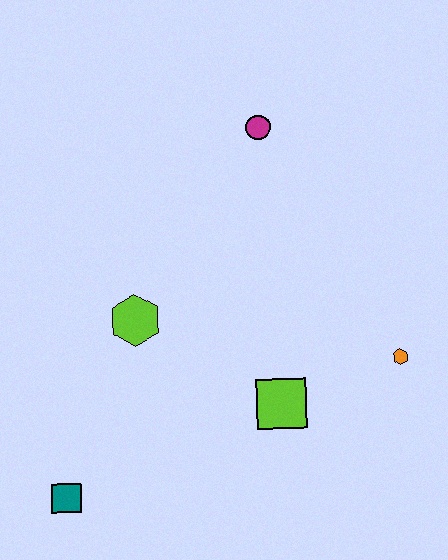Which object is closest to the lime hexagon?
The lime square is closest to the lime hexagon.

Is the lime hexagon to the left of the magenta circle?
Yes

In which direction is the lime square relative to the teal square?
The lime square is to the right of the teal square.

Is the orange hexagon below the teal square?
No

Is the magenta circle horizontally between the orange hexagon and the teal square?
Yes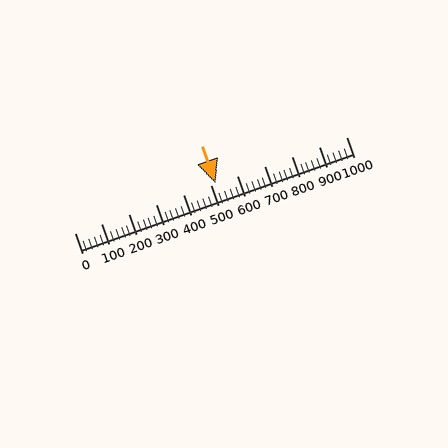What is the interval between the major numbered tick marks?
The major tick marks are spaced 100 units apart.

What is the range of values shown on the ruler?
The ruler shows values from 0 to 1000.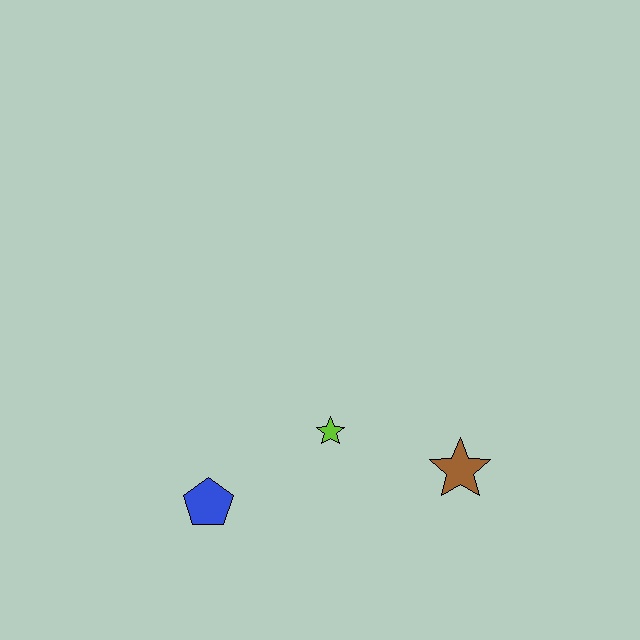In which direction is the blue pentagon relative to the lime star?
The blue pentagon is to the left of the lime star.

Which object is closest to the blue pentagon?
The lime star is closest to the blue pentagon.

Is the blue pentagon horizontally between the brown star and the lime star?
No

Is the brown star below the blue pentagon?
No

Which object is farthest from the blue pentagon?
The brown star is farthest from the blue pentagon.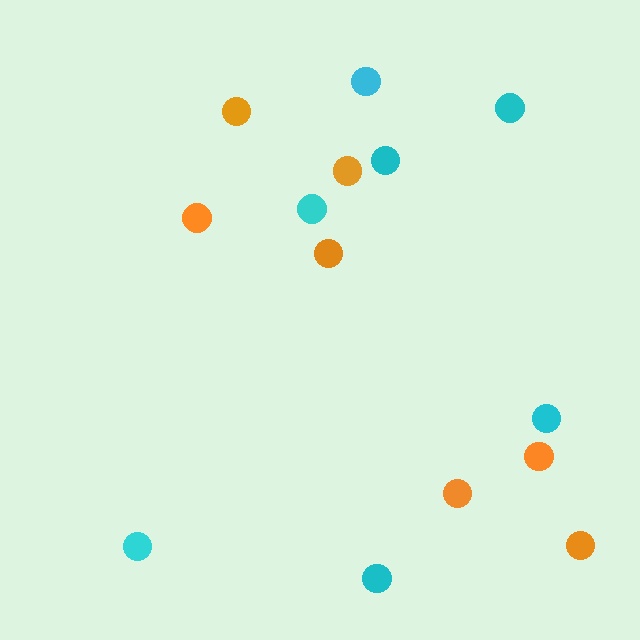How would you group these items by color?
There are 2 groups: one group of cyan circles (7) and one group of orange circles (7).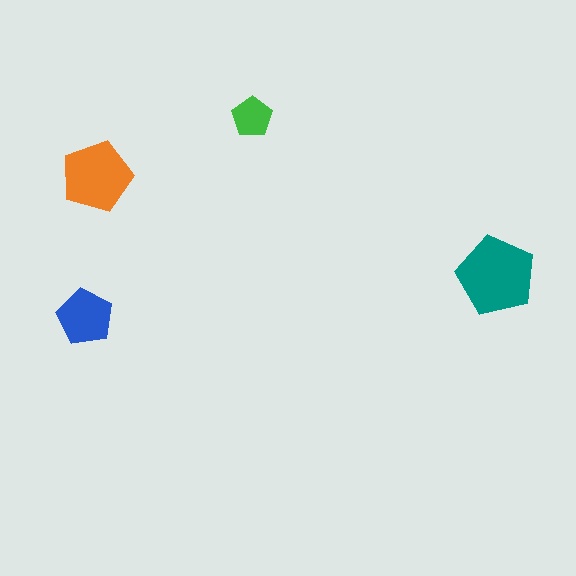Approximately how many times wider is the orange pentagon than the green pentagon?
About 2 times wider.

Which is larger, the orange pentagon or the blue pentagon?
The orange one.